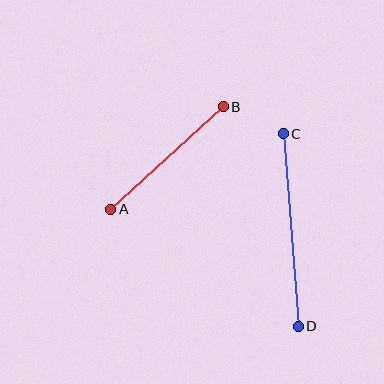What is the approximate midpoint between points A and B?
The midpoint is at approximately (167, 158) pixels.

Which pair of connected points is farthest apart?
Points C and D are farthest apart.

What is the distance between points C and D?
The distance is approximately 193 pixels.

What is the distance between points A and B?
The distance is approximately 152 pixels.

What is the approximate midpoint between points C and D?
The midpoint is at approximately (291, 230) pixels.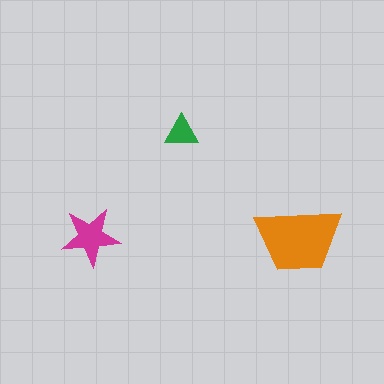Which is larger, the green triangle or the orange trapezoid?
The orange trapezoid.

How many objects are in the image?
There are 3 objects in the image.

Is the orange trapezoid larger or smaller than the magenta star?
Larger.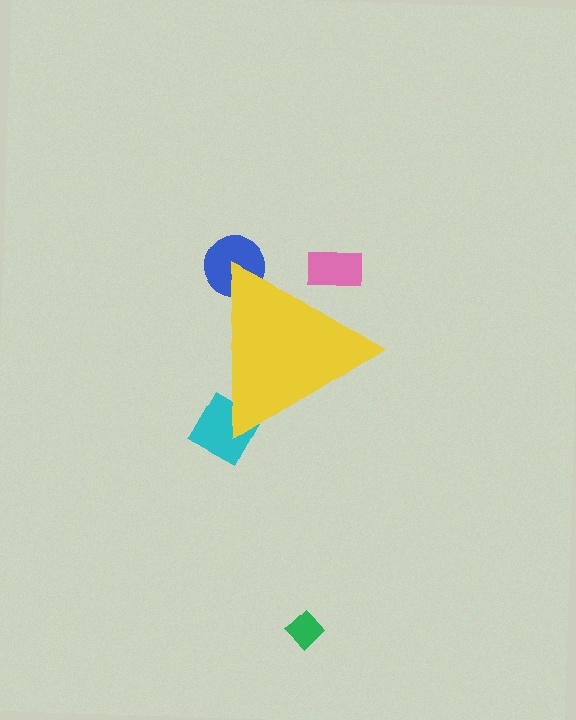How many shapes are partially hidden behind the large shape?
3 shapes are partially hidden.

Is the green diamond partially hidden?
No, the green diamond is fully visible.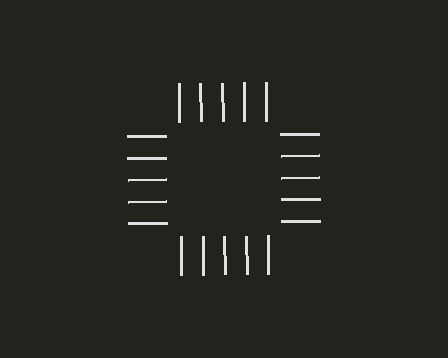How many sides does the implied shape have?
4 sides — the line-ends trace a square.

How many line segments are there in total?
20 — 5 along each of the 4 edges.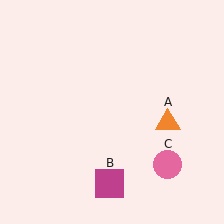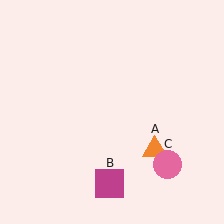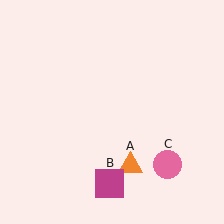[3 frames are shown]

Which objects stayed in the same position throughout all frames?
Magenta square (object B) and pink circle (object C) remained stationary.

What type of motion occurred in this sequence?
The orange triangle (object A) rotated clockwise around the center of the scene.